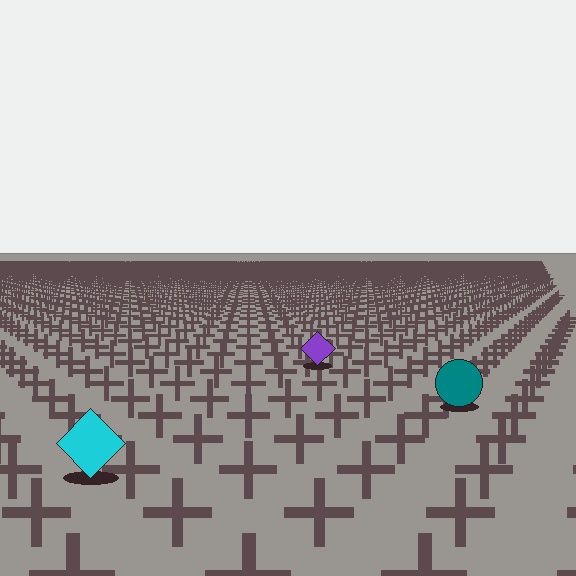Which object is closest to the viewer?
The cyan diamond is closest. The texture marks near it are larger and more spread out.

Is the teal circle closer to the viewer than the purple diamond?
Yes. The teal circle is closer — you can tell from the texture gradient: the ground texture is coarser near it.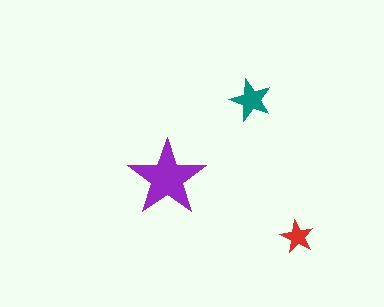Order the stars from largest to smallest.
the purple one, the teal one, the red one.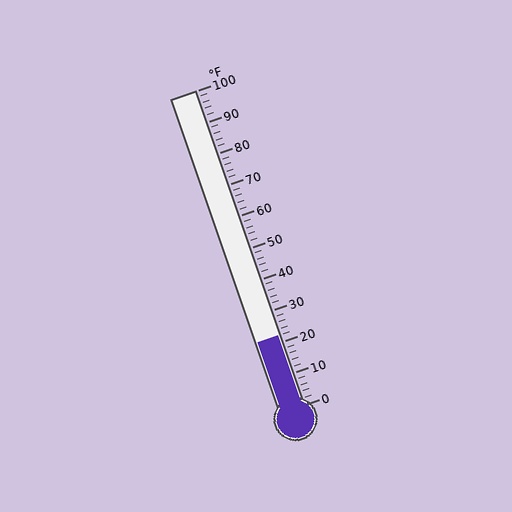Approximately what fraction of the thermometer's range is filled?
The thermometer is filled to approximately 20% of its range.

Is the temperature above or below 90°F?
The temperature is below 90°F.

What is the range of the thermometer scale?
The thermometer scale ranges from 0°F to 100°F.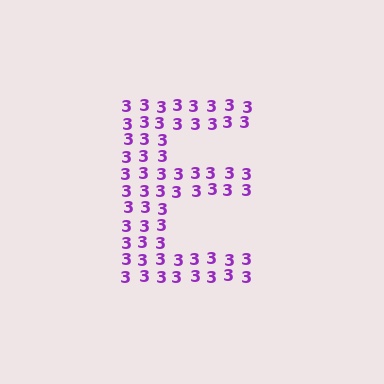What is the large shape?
The large shape is the letter E.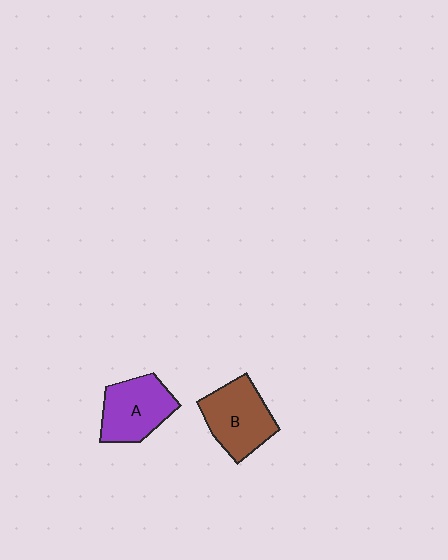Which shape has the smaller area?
Shape A (purple).